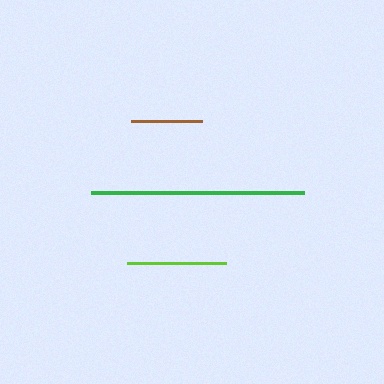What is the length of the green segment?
The green segment is approximately 214 pixels long.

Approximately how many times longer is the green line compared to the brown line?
The green line is approximately 3.0 times the length of the brown line.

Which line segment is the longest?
The green line is the longest at approximately 214 pixels.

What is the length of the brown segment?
The brown segment is approximately 71 pixels long.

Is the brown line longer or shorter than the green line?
The green line is longer than the brown line.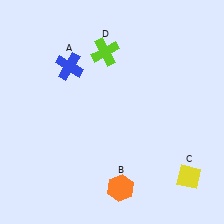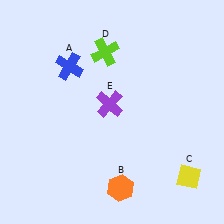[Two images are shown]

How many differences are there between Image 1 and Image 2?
There is 1 difference between the two images.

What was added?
A purple cross (E) was added in Image 2.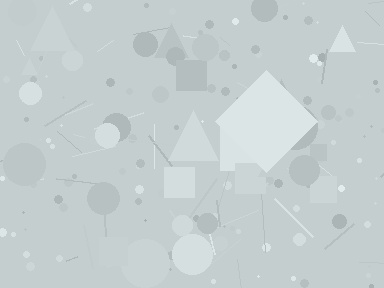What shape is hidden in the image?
A diamond is hidden in the image.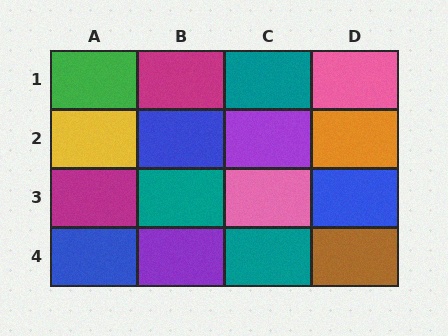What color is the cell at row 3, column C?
Pink.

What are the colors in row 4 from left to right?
Blue, purple, teal, brown.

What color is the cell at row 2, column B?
Blue.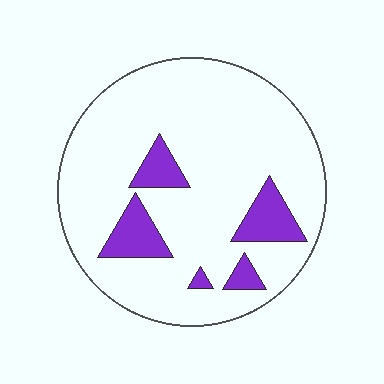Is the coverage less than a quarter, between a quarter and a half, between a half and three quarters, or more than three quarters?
Less than a quarter.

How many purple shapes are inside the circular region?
5.